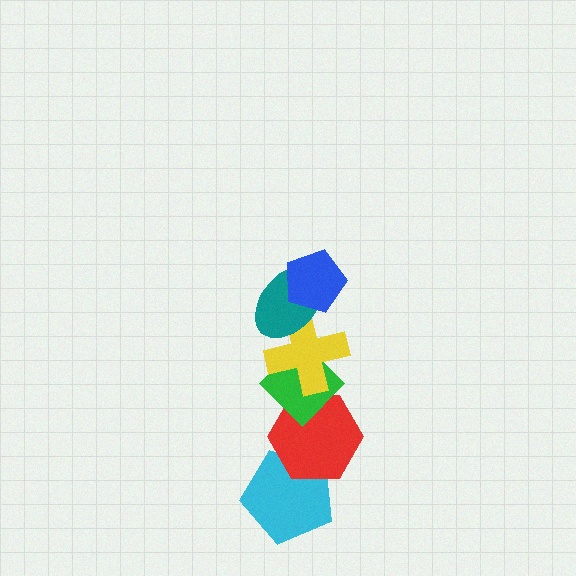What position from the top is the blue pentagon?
The blue pentagon is 1st from the top.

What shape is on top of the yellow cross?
The teal ellipse is on top of the yellow cross.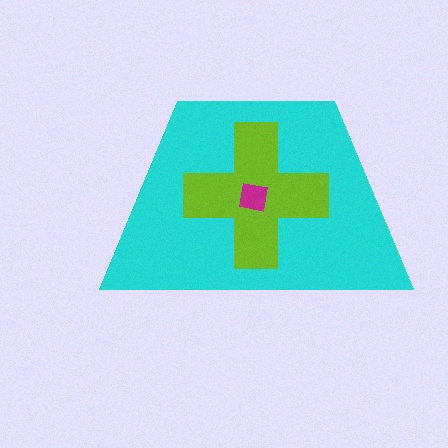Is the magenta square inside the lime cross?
Yes.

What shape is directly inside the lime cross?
The magenta square.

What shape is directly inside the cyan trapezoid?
The lime cross.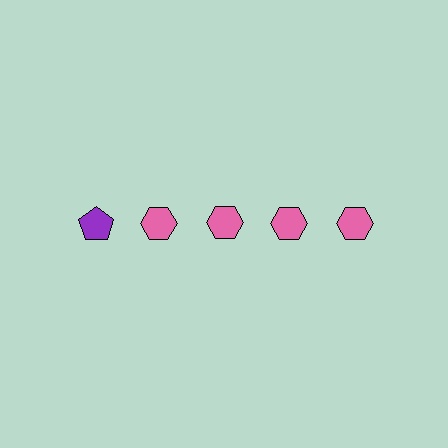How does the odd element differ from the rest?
It differs in both color (purple instead of pink) and shape (pentagon instead of hexagon).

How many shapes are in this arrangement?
There are 5 shapes arranged in a grid pattern.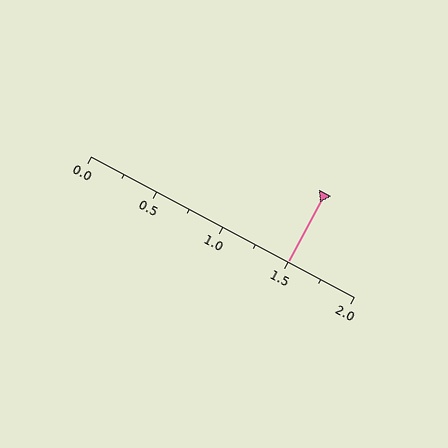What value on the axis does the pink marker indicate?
The marker indicates approximately 1.5.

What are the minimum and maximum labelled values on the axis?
The axis runs from 0.0 to 2.0.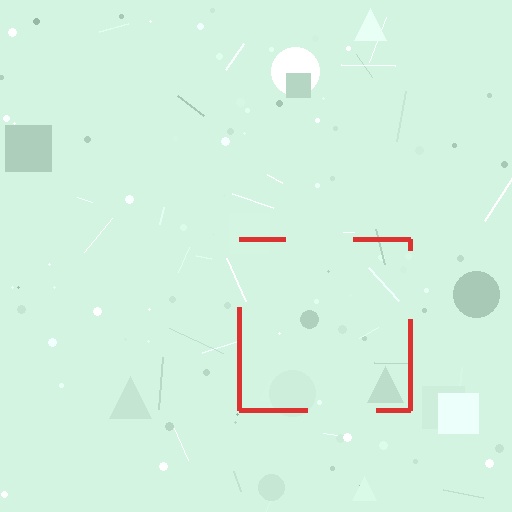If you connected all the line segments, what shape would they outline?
They would outline a square.